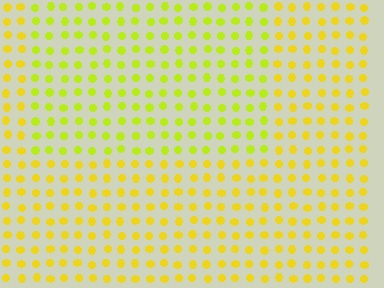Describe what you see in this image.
The image is filled with small yellow elements in a uniform arrangement. A rectangle-shaped region is visible where the elements are tinted to a slightly different hue, forming a subtle color boundary.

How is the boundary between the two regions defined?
The boundary is defined purely by a slight shift in hue (about 22 degrees). Spacing, size, and orientation are identical on both sides.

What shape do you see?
I see a rectangle.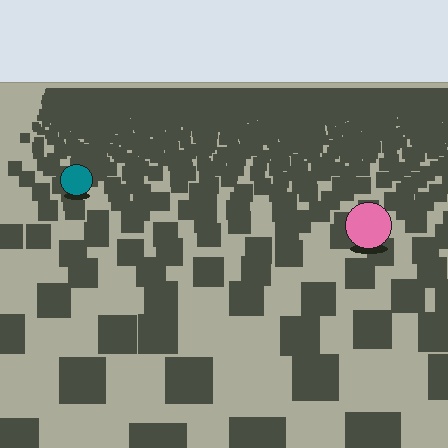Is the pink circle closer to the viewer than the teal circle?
Yes. The pink circle is closer — you can tell from the texture gradient: the ground texture is coarser near it.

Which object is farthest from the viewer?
The teal circle is farthest from the viewer. It appears smaller and the ground texture around it is denser.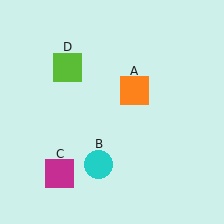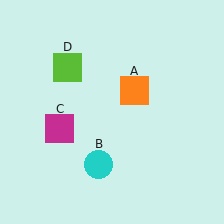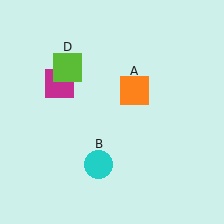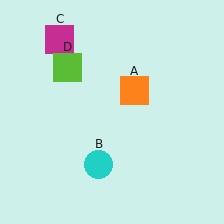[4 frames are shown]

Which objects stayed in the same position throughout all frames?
Orange square (object A) and cyan circle (object B) and lime square (object D) remained stationary.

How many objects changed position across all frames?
1 object changed position: magenta square (object C).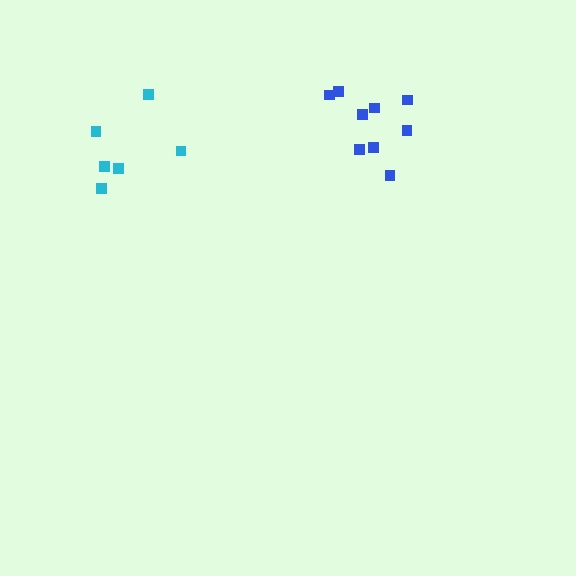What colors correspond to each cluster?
The clusters are colored: cyan, blue.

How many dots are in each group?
Group 1: 6 dots, Group 2: 9 dots (15 total).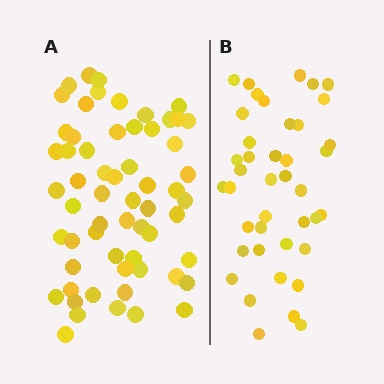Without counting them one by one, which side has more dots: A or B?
Region A (the left region) has more dots.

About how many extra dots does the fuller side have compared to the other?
Region A has approximately 20 more dots than region B.